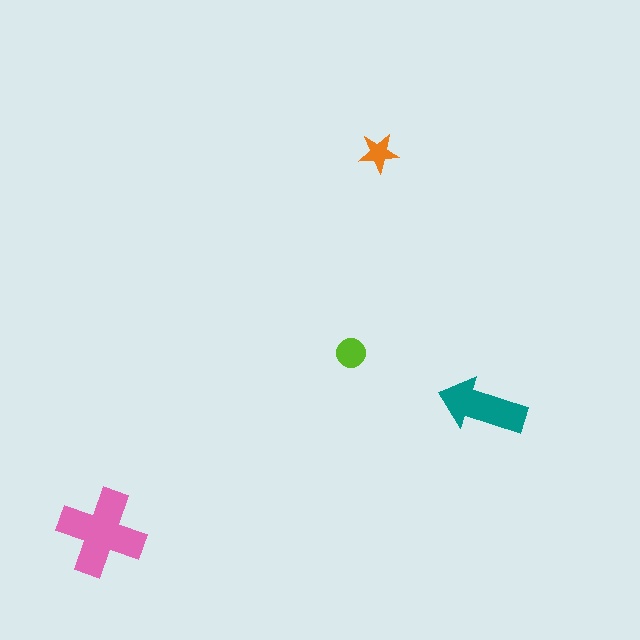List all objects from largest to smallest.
The pink cross, the teal arrow, the lime circle, the orange star.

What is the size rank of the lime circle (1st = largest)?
3rd.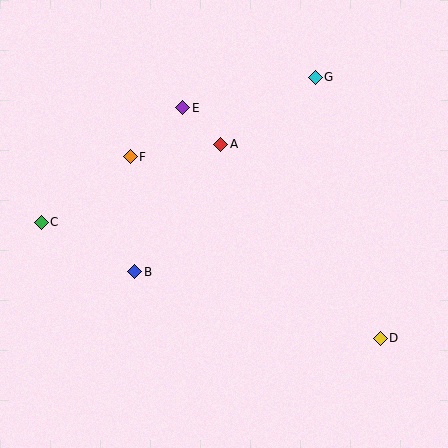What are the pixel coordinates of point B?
Point B is at (135, 272).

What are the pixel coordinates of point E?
Point E is at (183, 108).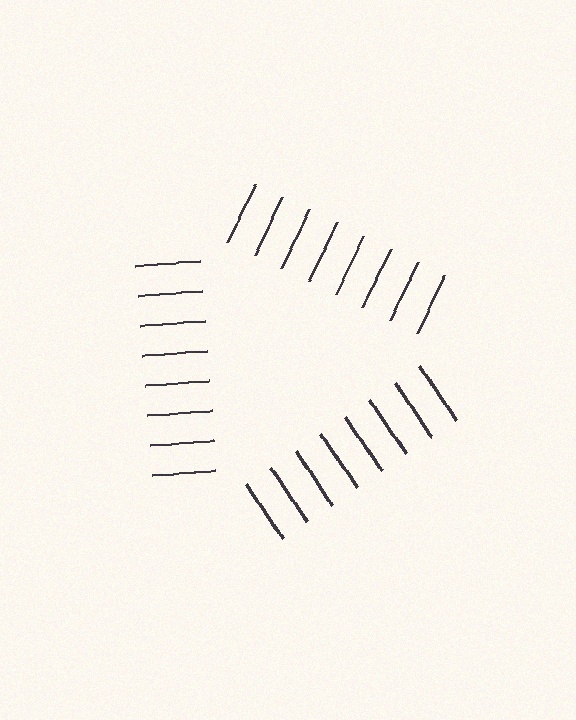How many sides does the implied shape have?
3 sides — the line-ends trace a triangle.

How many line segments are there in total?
24 — 8 along each of the 3 edges.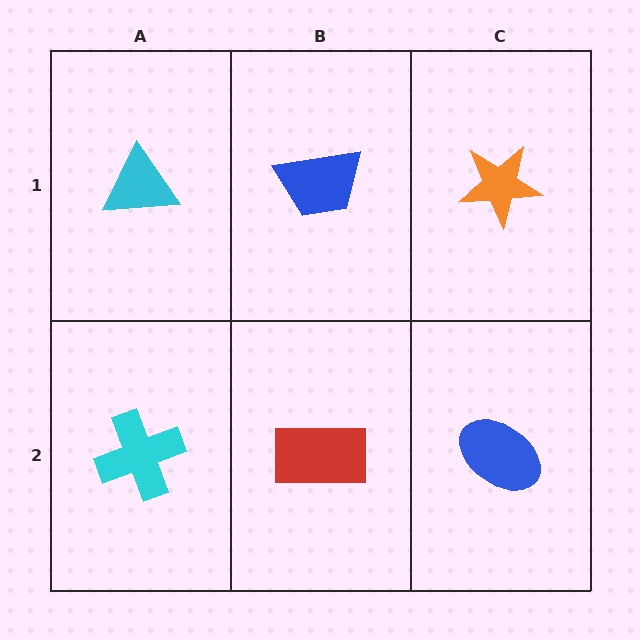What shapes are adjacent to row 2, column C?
An orange star (row 1, column C), a red rectangle (row 2, column B).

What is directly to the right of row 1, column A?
A blue trapezoid.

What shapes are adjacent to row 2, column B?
A blue trapezoid (row 1, column B), a cyan cross (row 2, column A), a blue ellipse (row 2, column C).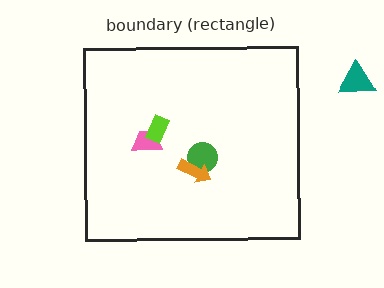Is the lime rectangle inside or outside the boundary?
Inside.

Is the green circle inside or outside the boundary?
Inside.